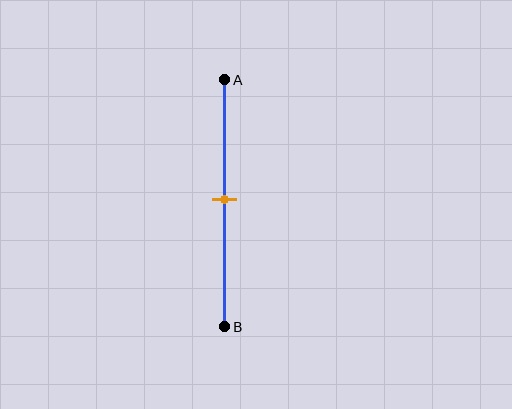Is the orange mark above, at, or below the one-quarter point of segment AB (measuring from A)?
The orange mark is below the one-quarter point of segment AB.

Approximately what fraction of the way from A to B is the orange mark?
The orange mark is approximately 50% of the way from A to B.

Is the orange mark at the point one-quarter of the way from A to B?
No, the mark is at about 50% from A, not at the 25% one-quarter point.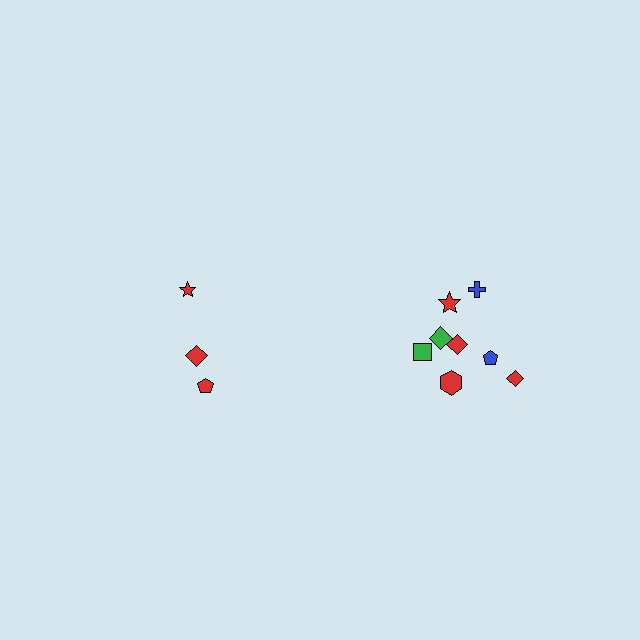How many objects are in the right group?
There are 8 objects.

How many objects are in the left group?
There are 3 objects.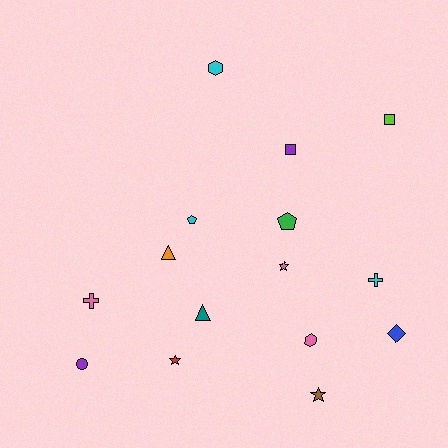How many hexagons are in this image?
There are 2 hexagons.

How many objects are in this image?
There are 15 objects.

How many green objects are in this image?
There is 1 green object.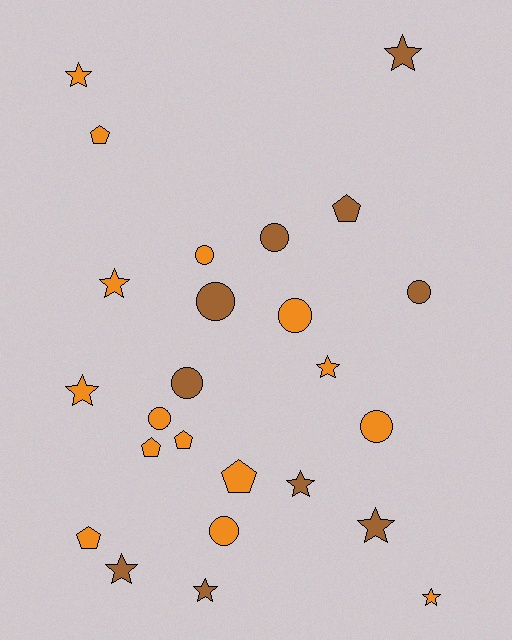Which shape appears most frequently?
Star, with 10 objects.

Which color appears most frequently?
Orange, with 15 objects.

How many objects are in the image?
There are 25 objects.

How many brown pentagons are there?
There is 1 brown pentagon.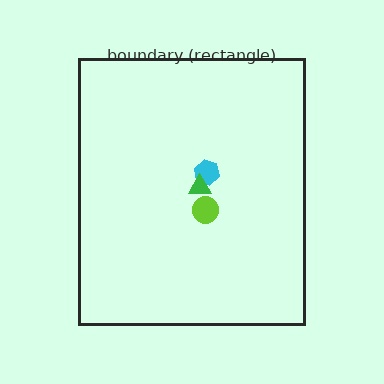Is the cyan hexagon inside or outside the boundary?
Inside.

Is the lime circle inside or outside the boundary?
Inside.